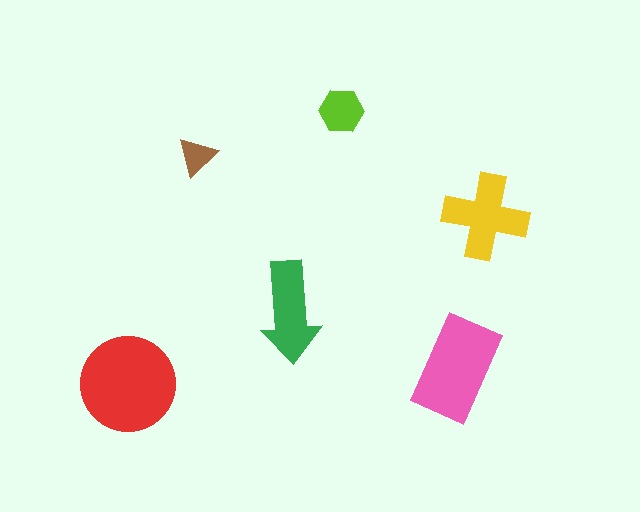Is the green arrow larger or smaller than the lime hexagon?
Larger.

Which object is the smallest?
The brown triangle.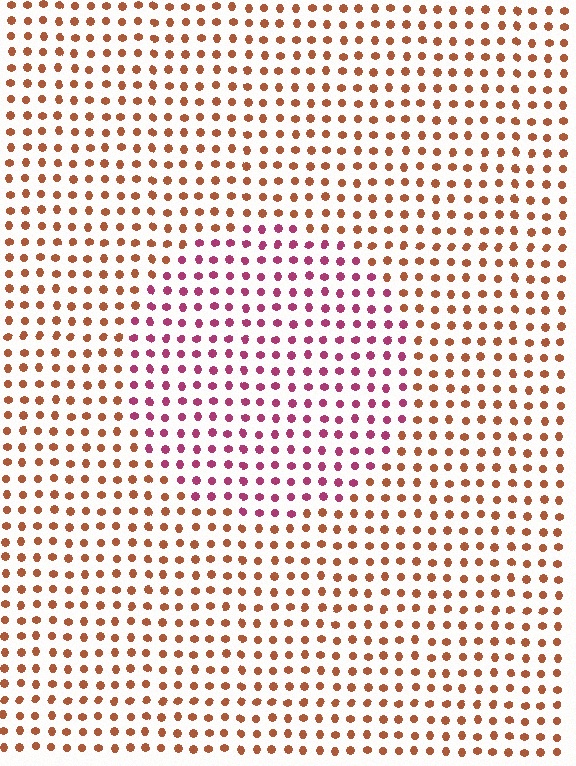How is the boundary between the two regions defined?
The boundary is defined purely by a slight shift in hue (about 48 degrees). Spacing, size, and orientation are identical on both sides.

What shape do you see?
I see a circle.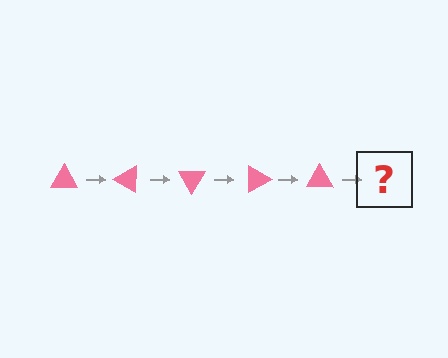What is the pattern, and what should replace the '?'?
The pattern is that the triangle rotates 30 degrees each step. The '?' should be a pink triangle rotated 150 degrees.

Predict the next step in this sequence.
The next step is a pink triangle rotated 150 degrees.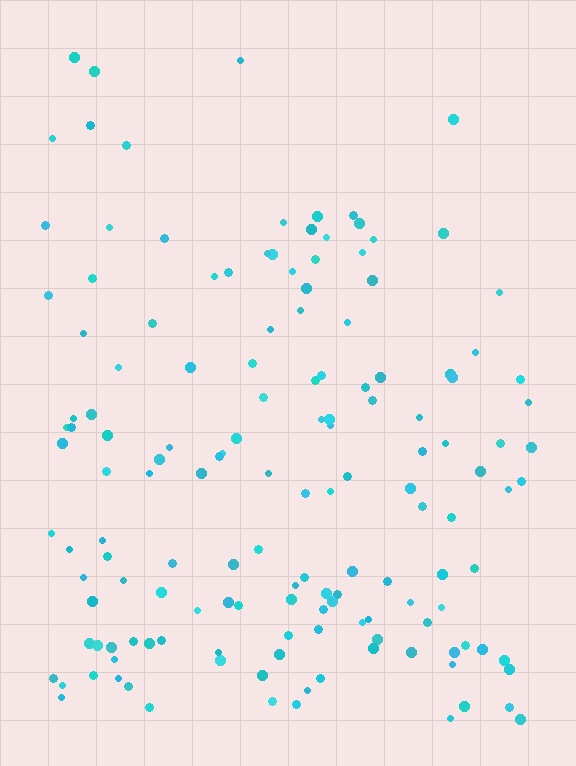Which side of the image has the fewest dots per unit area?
The top.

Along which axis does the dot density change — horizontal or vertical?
Vertical.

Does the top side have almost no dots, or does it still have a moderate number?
Still a moderate number, just noticeably fewer than the bottom.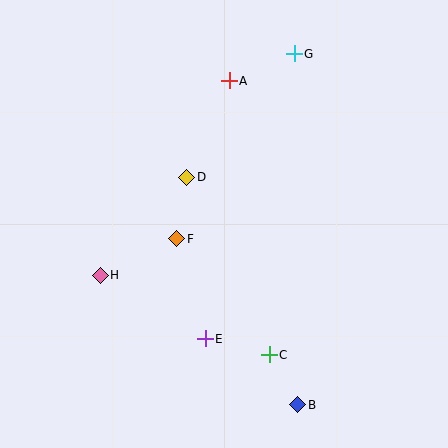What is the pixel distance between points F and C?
The distance between F and C is 148 pixels.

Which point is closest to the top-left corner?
Point A is closest to the top-left corner.